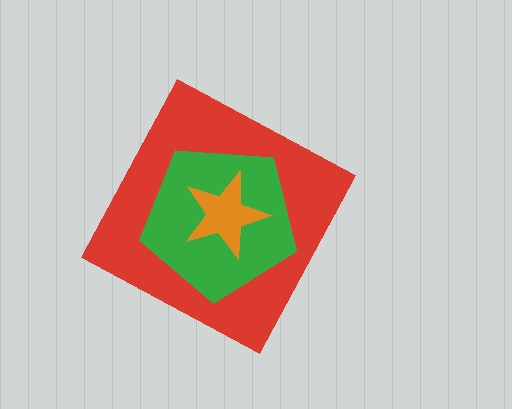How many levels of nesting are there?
3.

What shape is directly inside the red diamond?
The green pentagon.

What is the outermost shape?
The red diamond.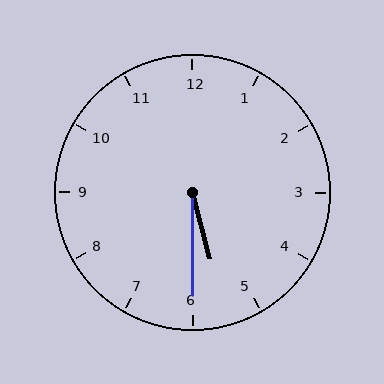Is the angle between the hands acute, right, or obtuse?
It is acute.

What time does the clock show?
5:30.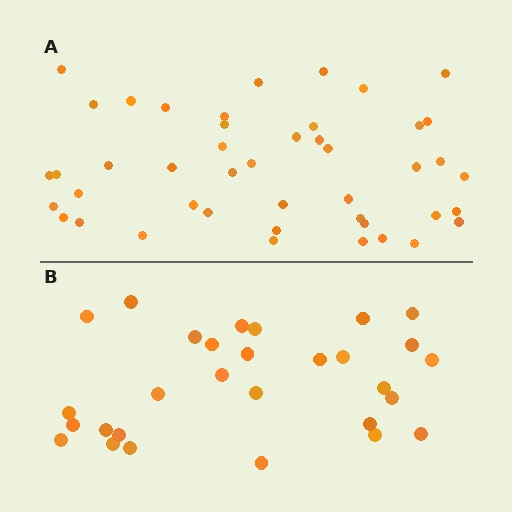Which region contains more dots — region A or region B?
Region A (the top region) has more dots.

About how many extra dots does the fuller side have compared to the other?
Region A has approximately 15 more dots than region B.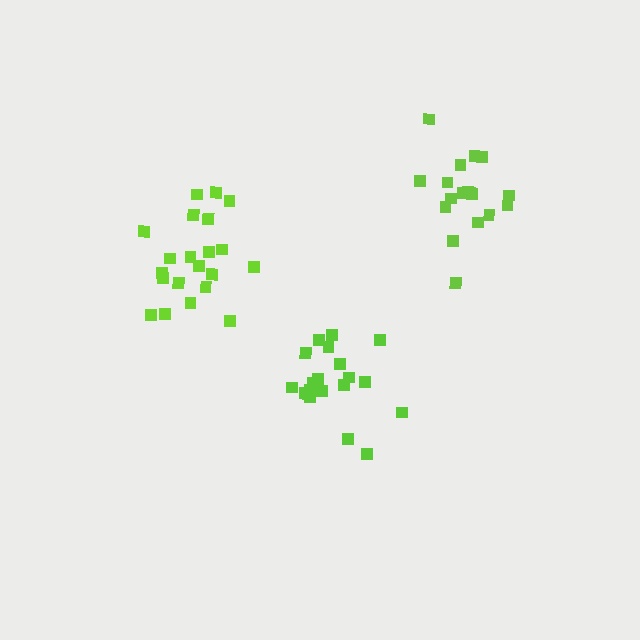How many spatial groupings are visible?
There are 3 spatial groupings.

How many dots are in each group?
Group 1: 18 dots, Group 2: 21 dots, Group 3: 20 dots (59 total).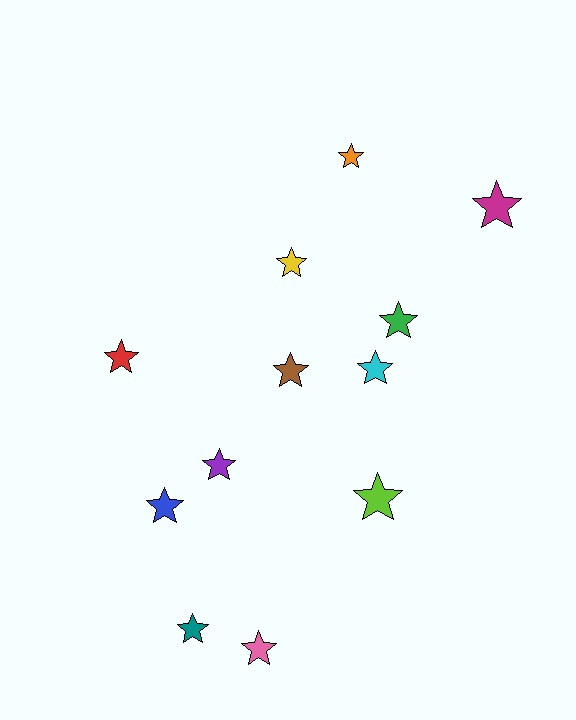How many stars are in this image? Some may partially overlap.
There are 12 stars.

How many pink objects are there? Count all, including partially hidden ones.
There is 1 pink object.